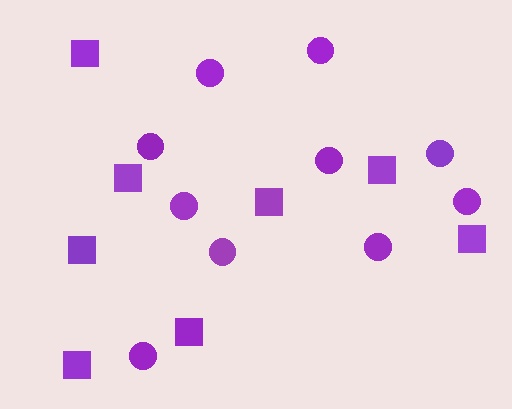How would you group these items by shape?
There are 2 groups: one group of circles (10) and one group of squares (8).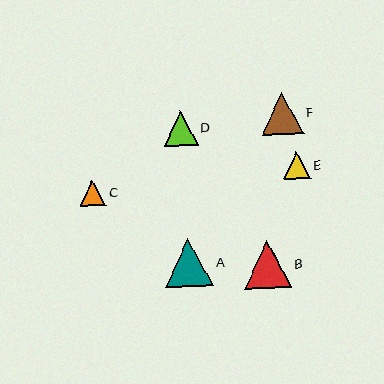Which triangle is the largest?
Triangle A is the largest with a size of approximately 48 pixels.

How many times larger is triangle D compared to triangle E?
Triangle D is approximately 1.3 times the size of triangle E.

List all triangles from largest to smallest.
From largest to smallest: A, B, F, D, E, C.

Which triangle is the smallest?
Triangle C is the smallest with a size of approximately 26 pixels.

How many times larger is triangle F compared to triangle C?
Triangle F is approximately 1.6 times the size of triangle C.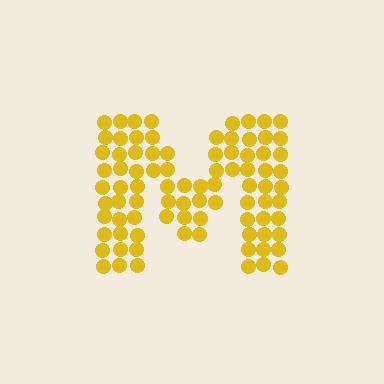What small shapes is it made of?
It is made of small circles.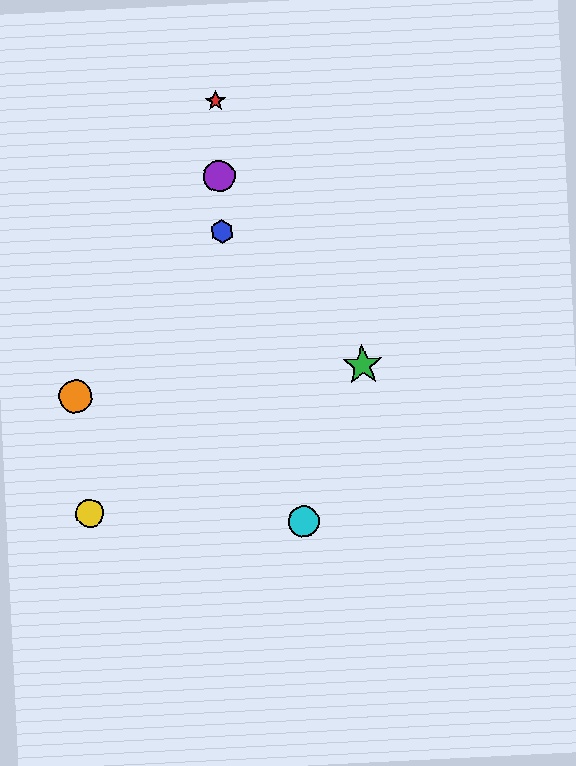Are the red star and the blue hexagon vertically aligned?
Yes, both are at x≈215.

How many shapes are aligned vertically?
3 shapes (the red star, the blue hexagon, the purple circle) are aligned vertically.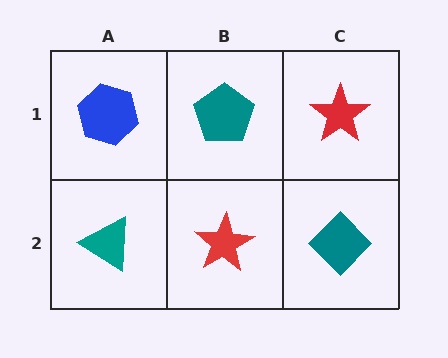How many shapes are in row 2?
3 shapes.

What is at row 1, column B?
A teal pentagon.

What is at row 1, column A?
A blue hexagon.